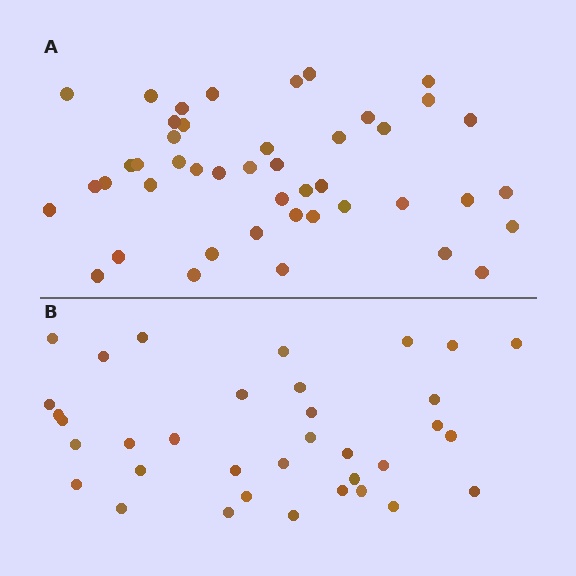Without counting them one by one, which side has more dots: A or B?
Region A (the top region) has more dots.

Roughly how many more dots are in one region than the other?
Region A has roughly 10 or so more dots than region B.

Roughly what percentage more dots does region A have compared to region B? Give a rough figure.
About 30% more.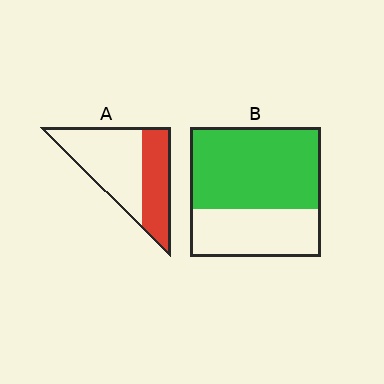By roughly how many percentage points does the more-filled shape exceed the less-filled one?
By roughly 25 percentage points (B over A).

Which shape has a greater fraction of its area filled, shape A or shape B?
Shape B.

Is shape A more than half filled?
No.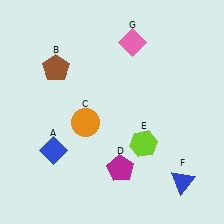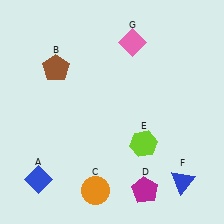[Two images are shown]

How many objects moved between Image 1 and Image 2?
3 objects moved between the two images.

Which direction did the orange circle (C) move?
The orange circle (C) moved down.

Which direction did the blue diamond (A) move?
The blue diamond (A) moved down.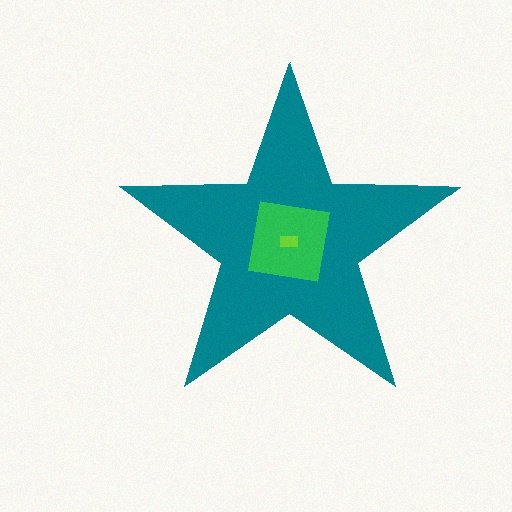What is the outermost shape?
The teal star.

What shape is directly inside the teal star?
The green square.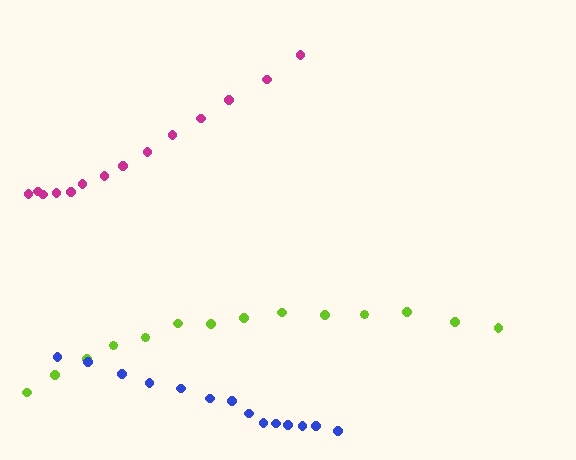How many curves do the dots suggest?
There are 3 distinct paths.